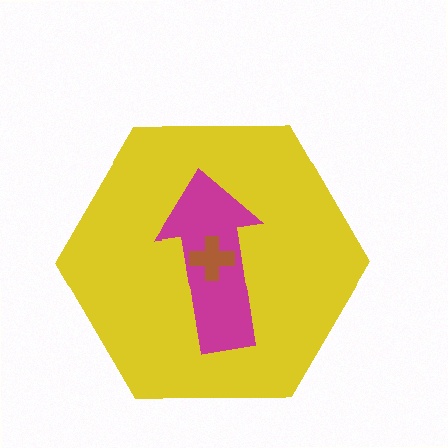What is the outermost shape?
The yellow hexagon.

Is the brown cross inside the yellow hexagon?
Yes.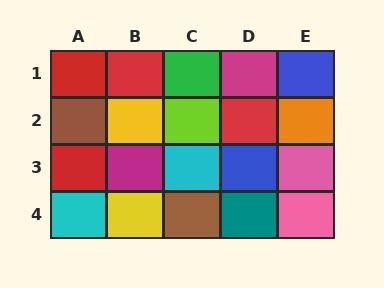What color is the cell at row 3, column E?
Pink.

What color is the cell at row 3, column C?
Cyan.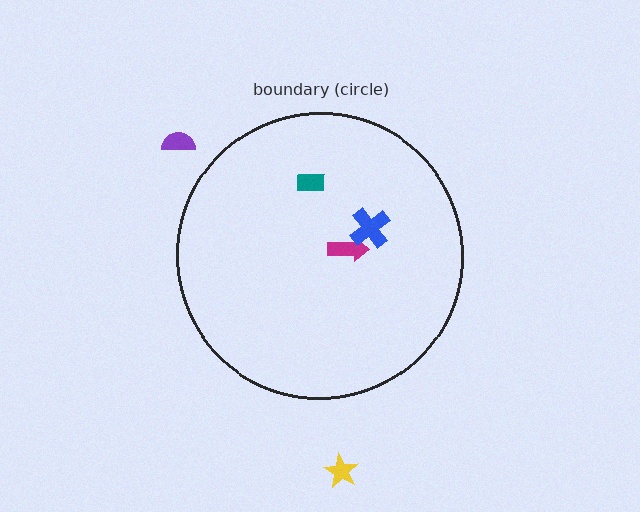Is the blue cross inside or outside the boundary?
Inside.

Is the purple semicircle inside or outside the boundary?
Outside.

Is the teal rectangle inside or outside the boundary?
Inside.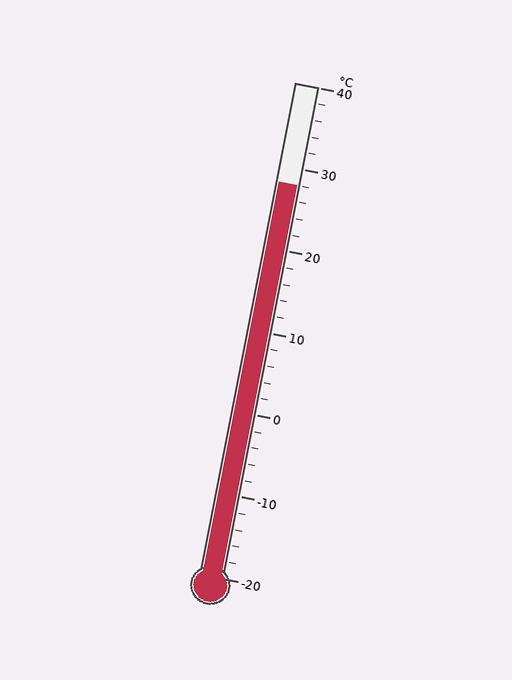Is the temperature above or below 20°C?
The temperature is above 20°C.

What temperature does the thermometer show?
The thermometer shows approximately 28°C.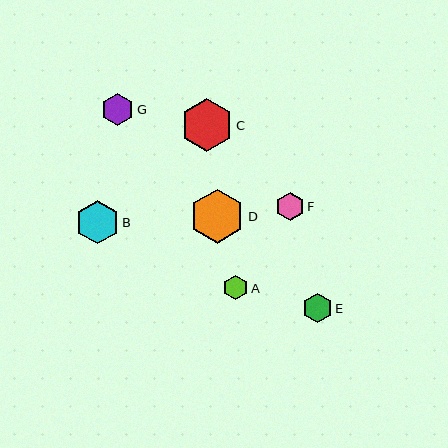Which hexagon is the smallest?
Hexagon A is the smallest with a size of approximately 25 pixels.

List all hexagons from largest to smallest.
From largest to smallest: D, C, B, G, E, F, A.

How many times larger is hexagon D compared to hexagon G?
Hexagon D is approximately 1.7 times the size of hexagon G.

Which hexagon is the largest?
Hexagon D is the largest with a size of approximately 54 pixels.